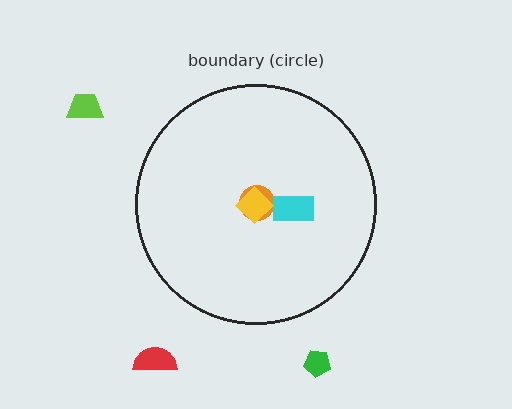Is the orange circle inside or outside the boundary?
Inside.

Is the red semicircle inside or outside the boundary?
Outside.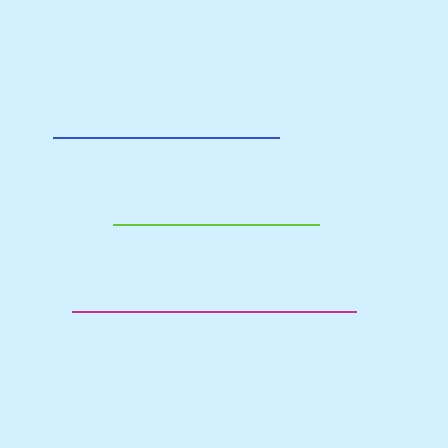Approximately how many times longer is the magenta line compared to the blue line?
The magenta line is approximately 1.3 times the length of the blue line.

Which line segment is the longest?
The magenta line is the longest at approximately 284 pixels.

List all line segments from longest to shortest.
From longest to shortest: magenta, blue, lime.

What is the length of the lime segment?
The lime segment is approximately 206 pixels long.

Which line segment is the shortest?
The lime line is the shortest at approximately 206 pixels.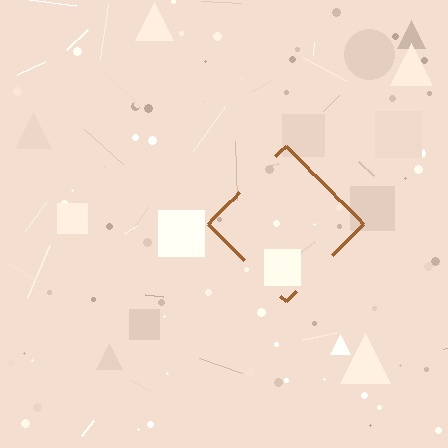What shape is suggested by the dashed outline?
The dashed outline suggests a diamond.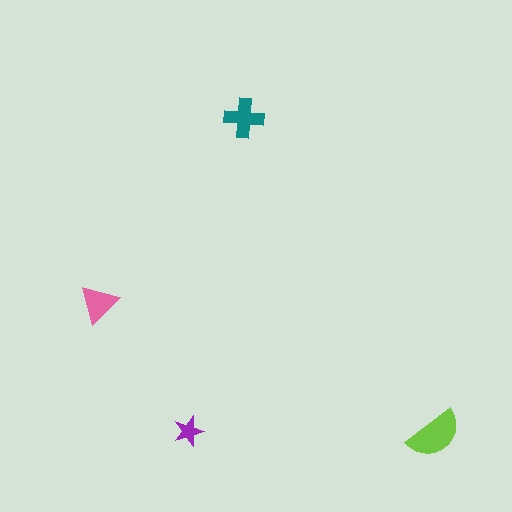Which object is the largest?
The lime semicircle.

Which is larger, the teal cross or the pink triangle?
The teal cross.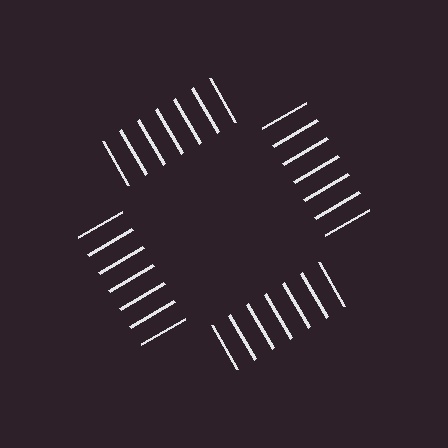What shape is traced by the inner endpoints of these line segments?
An illusory square — the line segments terminate on its edges but no continuous stroke is drawn.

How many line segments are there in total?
28 — 7 along each of the 4 edges.